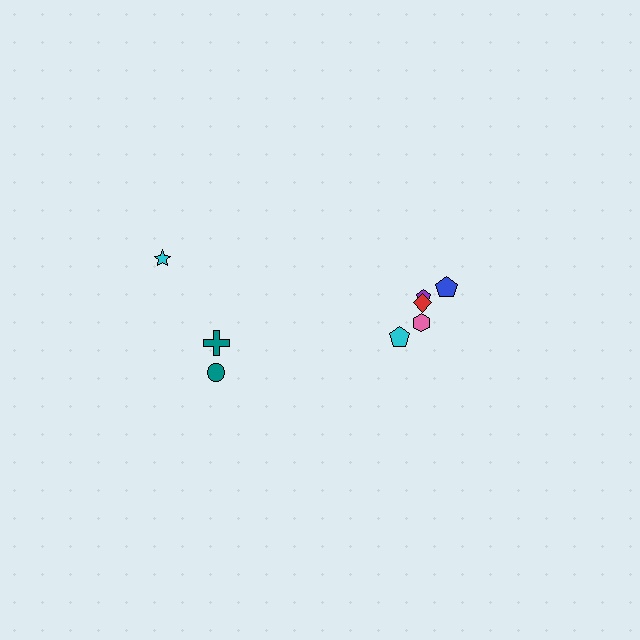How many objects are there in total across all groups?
There are 8 objects.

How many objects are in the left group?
There are 3 objects.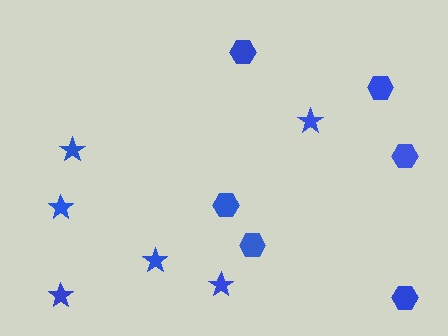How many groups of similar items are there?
There are 2 groups: one group of hexagons (6) and one group of stars (6).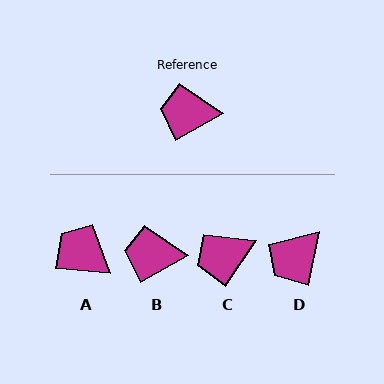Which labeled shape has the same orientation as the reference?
B.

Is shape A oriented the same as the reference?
No, it is off by about 35 degrees.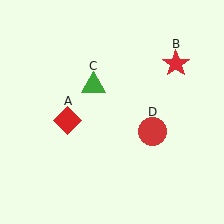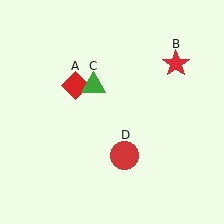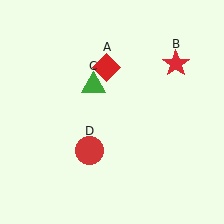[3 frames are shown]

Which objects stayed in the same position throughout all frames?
Red star (object B) and green triangle (object C) remained stationary.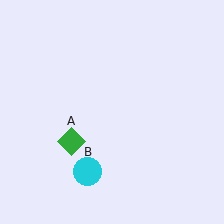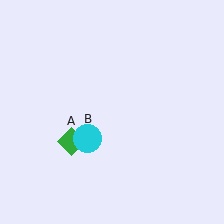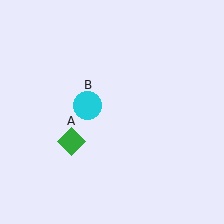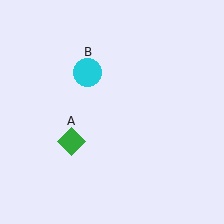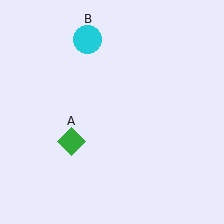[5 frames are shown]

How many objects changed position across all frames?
1 object changed position: cyan circle (object B).